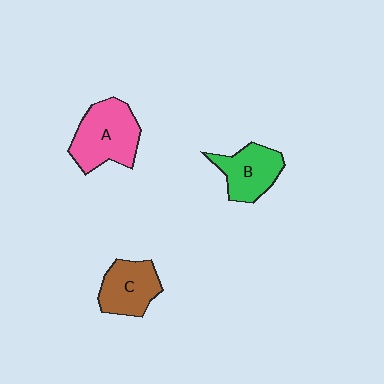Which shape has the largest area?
Shape A (pink).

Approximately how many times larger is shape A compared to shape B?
Approximately 1.4 times.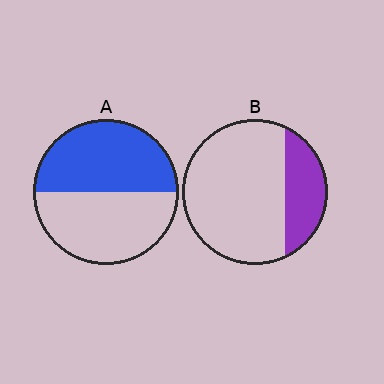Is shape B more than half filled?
No.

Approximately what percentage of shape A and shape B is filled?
A is approximately 50% and B is approximately 25%.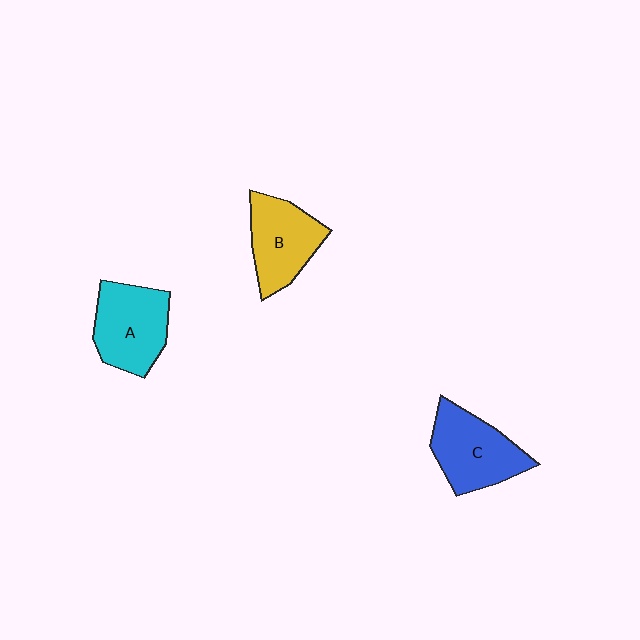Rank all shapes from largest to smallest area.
From largest to smallest: C (blue), A (cyan), B (yellow).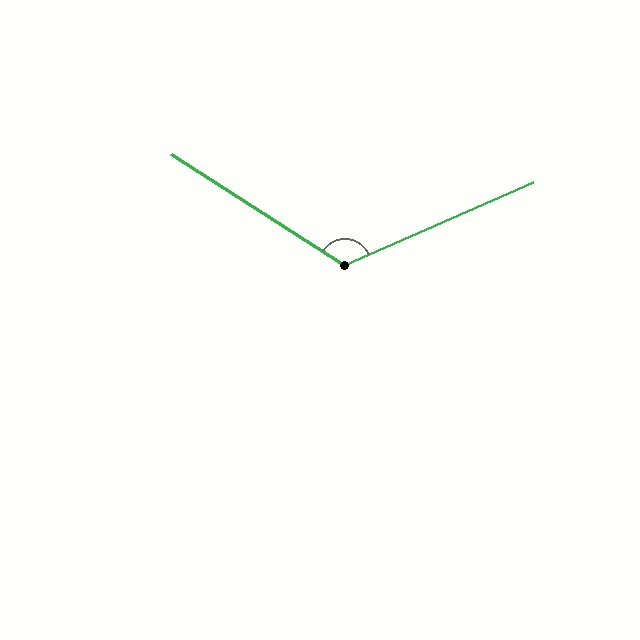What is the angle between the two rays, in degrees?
Approximately 124 degrees.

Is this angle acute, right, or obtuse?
It is obtuse.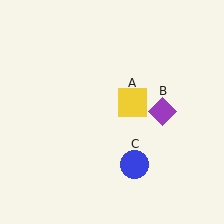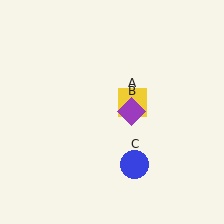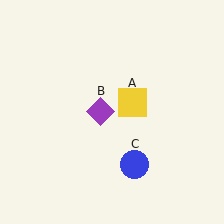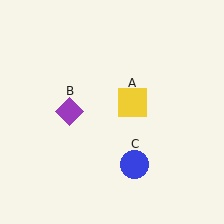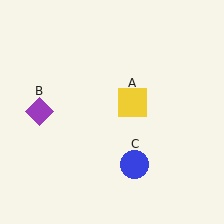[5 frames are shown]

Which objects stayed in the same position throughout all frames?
Yellow square (object A) and blue circle (object C) remained stationary.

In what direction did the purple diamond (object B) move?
The purple diamond (object B) moved left.